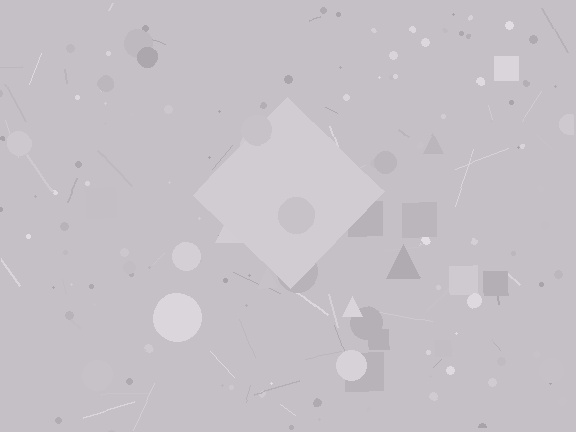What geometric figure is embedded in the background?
A diamond is embedded in the background.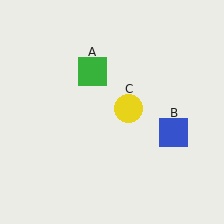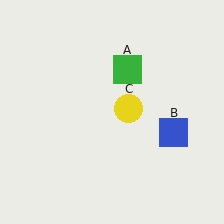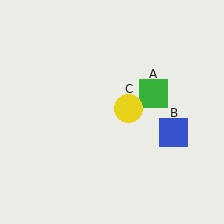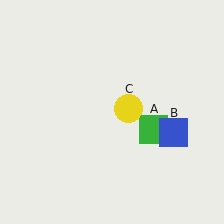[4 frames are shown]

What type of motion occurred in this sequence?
The green square (object A) rotated clockwise around the center of the scene.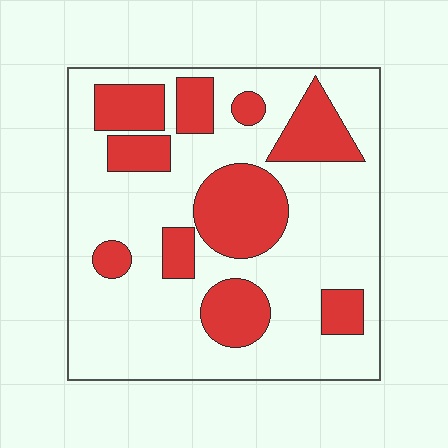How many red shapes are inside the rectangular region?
10.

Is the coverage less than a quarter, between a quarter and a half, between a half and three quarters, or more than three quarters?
Between a quarter and a half.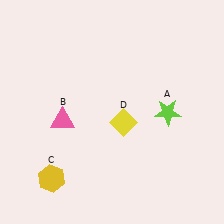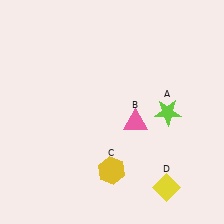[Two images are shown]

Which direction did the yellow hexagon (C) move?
The yellow hexagon (C) moved right.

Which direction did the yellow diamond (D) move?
The yellow diamond (D) moved down.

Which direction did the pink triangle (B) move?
The pink triangle (B) moved right.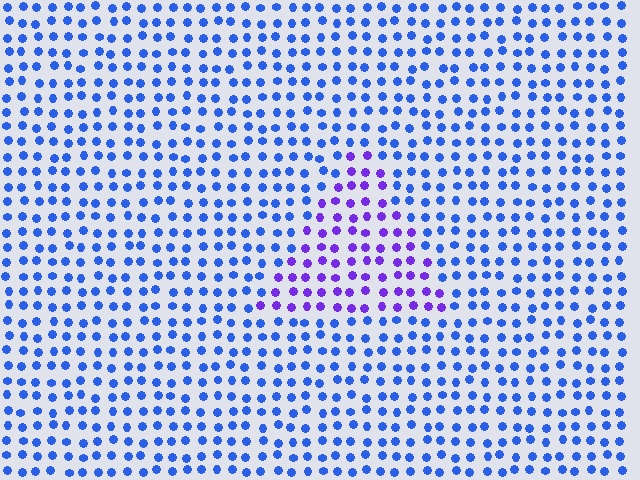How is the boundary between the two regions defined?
The boundary is defined purely by a slight shift in hue (about 41 degrees). Spacing, size, and orientation are identical on both sides.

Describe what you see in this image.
The image is filled with small blue elements in a uniform arrangement. A triangle-shaped region is visible where the elements are tinted to a slightly different hue, forming a subtle color boundary.